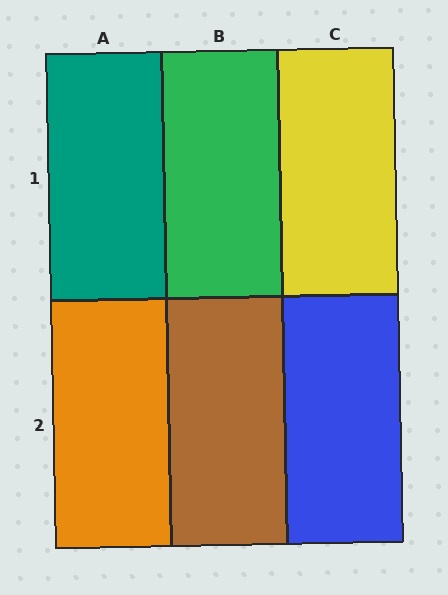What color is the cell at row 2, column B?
Brown.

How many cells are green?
1 cell is green.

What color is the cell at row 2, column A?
Orange.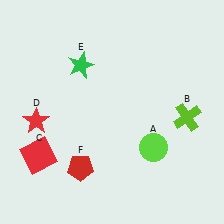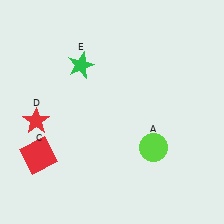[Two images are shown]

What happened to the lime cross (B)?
The lime cross (B) was removed in Image 2. It was in the bottom-right area of Image 1.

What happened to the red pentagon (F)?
The red pentagon (F) was removed in Image 2. It was in the bottom-left area of Image 1.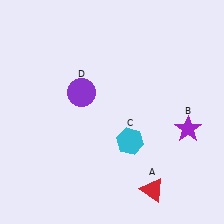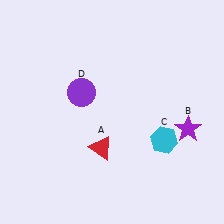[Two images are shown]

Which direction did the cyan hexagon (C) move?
The cyan hexagon (C) moved right.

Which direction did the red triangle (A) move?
The red triangle (A) moved left.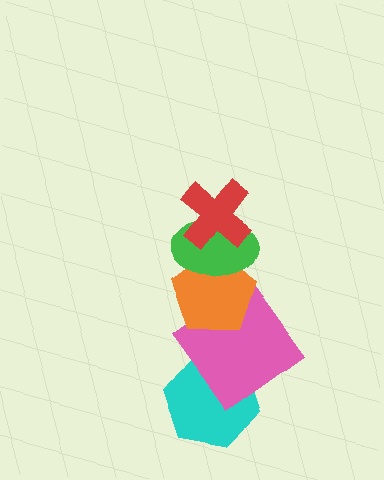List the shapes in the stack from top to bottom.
From top to bottom: the red cross, the green ellipse, the orange pentagon, the pink diamond, the cyan hexagon.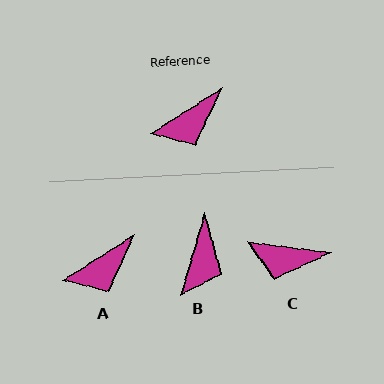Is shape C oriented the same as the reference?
No, it is off by about 40 degrees.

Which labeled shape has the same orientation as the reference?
A.